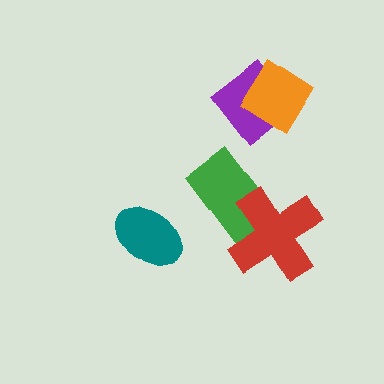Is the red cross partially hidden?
No, no other shape covers it.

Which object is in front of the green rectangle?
The red cross is in front of the green rectangle.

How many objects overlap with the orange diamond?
1 object overlaps with the orange diamond.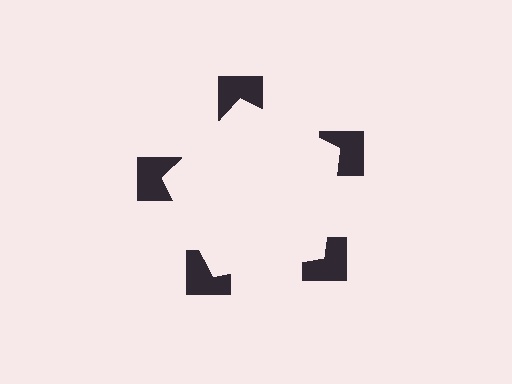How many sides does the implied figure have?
5 sides.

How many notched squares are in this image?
There are 5 — one at each vertex of the illusory pentagon.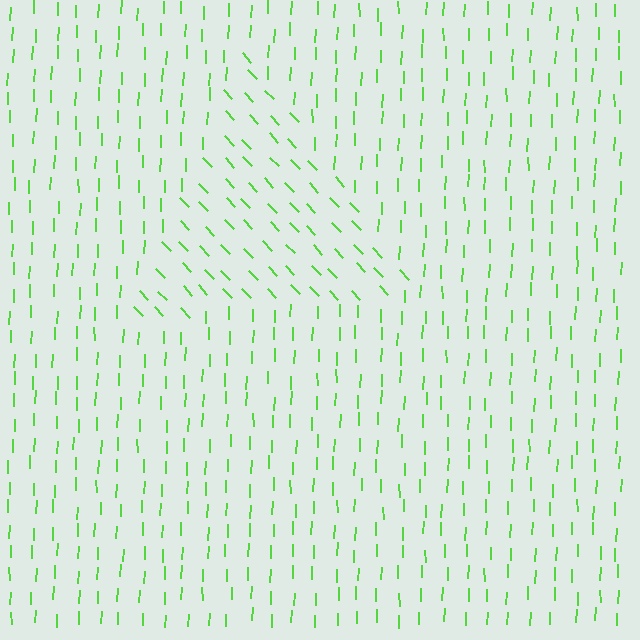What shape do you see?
I see a triangle.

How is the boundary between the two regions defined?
The boundary is defined purely by a change in line orientation (approximately 45 degrees difference). All lines are the same color and thickness.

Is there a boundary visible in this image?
Yes, there is a texture boundary formed by a change in line orientation.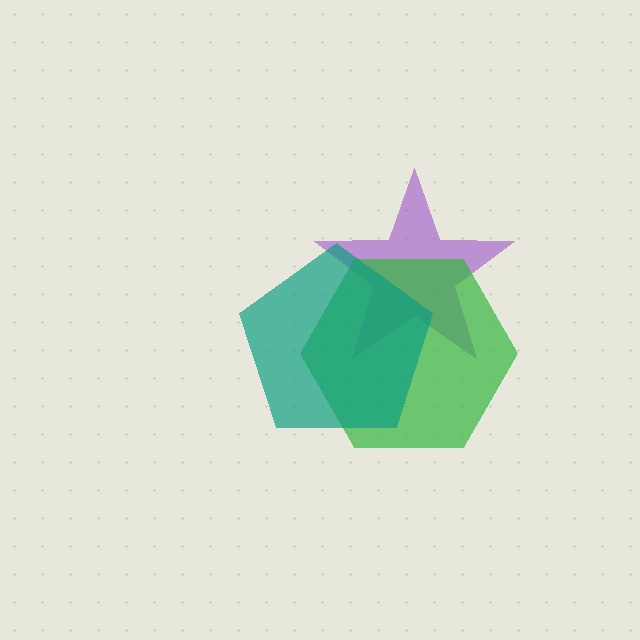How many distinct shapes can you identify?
There are 3 distinct shapes: a purple star, a green hexagon, a teal pentagon.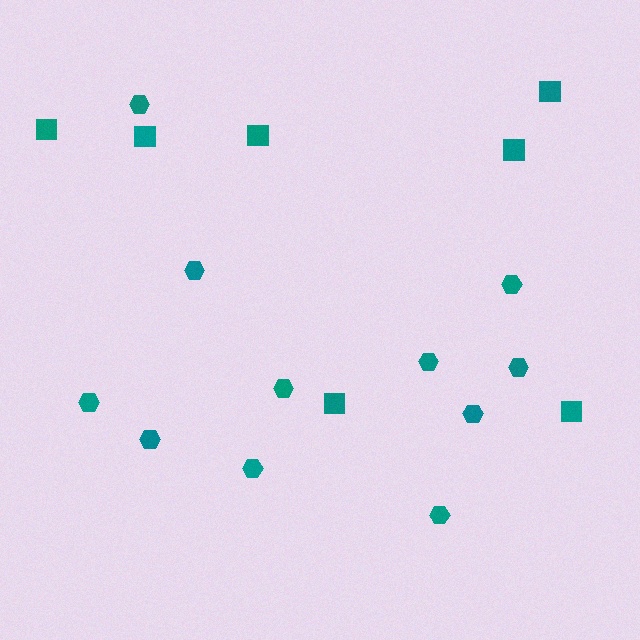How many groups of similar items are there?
There are 2 groups: one group of squares (7) and one group of hexagons (11).